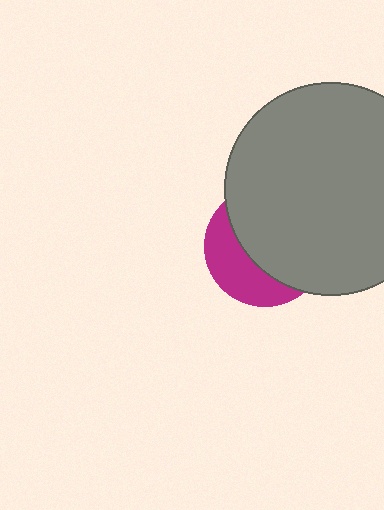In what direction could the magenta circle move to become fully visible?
The magenta circle could move toward the lower-left. That would shift it out from behind the gray circle entirely.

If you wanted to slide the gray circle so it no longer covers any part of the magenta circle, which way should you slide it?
Slide it toward the upper-right — that is the most direct way to separate the two shapes.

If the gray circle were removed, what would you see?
You would see the complete magenta circle.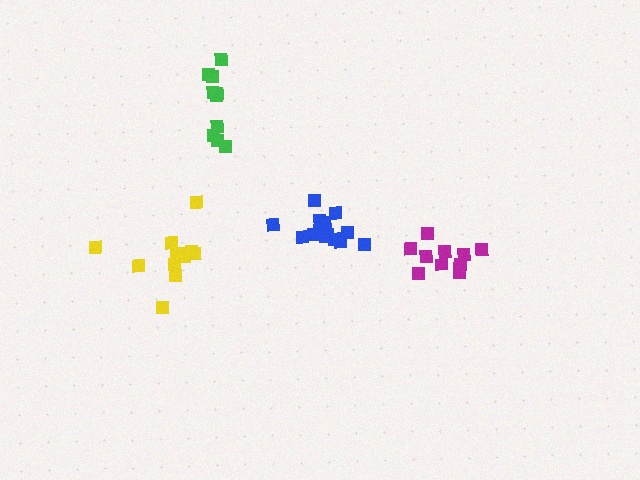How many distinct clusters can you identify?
There are 4 distinct clusters.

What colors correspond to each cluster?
The clusters are colored: blue, green, magenta, yellow.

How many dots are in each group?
Group 1: 14 dots, Group 2: 10 dots, Group 3: 11 dots, Group 4: 12 dots (47 total).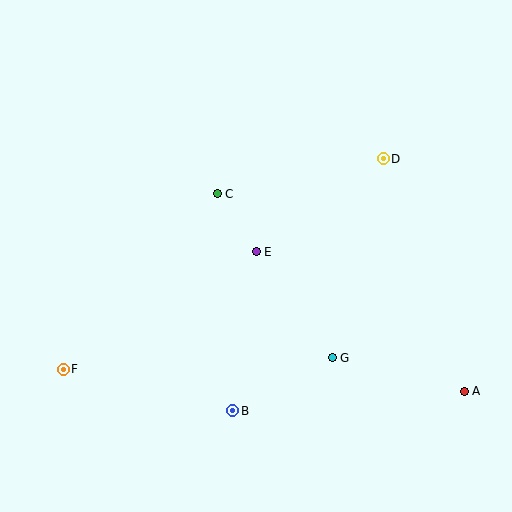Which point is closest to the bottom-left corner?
Point F is closest to the bottom-left corner.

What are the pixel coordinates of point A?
Point A is at (464, 391).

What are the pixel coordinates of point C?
Point C is at (217, 194).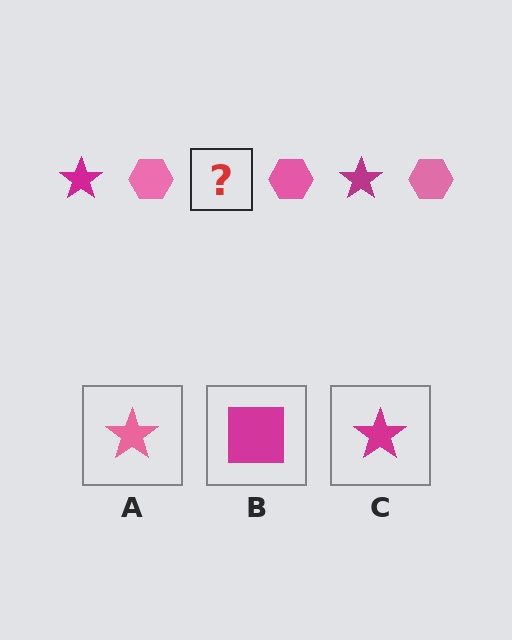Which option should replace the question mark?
Option C.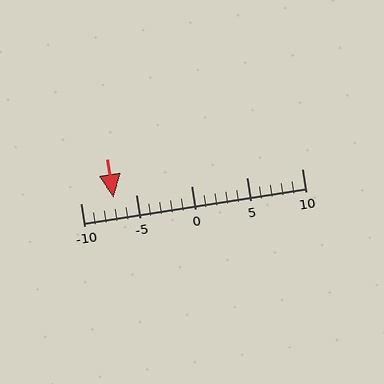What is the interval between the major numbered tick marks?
The major tick marks are spaced 5 units apart.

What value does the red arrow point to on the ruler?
The red arrow points to approximately -7.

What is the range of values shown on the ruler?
The ruler shows values from -10 to 10.